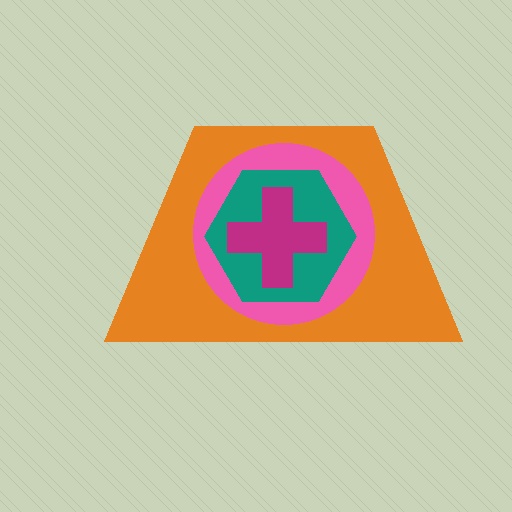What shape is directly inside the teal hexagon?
The magenta cross.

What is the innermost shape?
The magenta cross.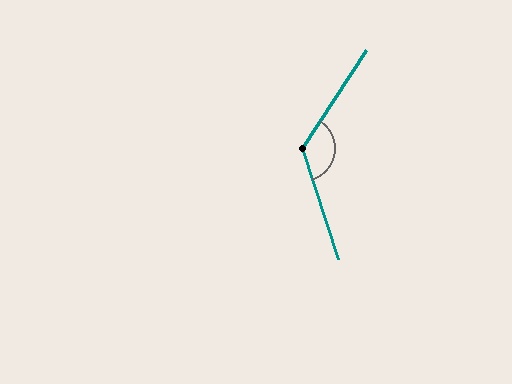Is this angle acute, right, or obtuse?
It is obtuse.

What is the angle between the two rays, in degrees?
Approximately 129 degrees.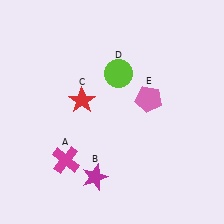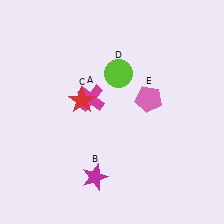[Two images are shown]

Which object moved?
The magenta cross (A) moved up.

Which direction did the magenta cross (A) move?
The magenta cross (A) moved up.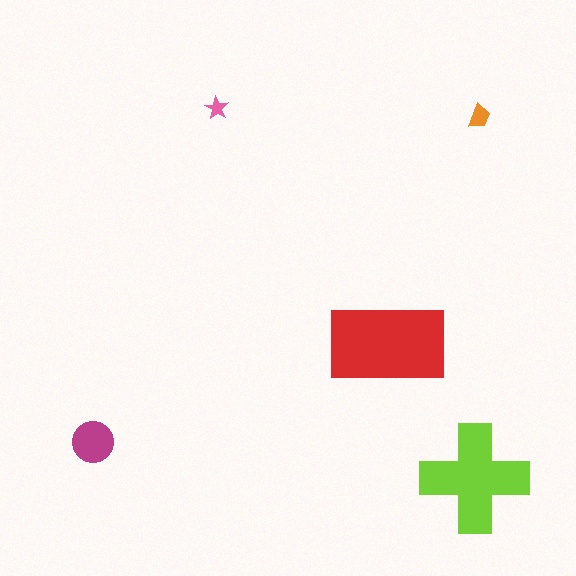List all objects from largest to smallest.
The red rectangle, the lime cross, the magenta circle, the orange trapezoid, the pink star.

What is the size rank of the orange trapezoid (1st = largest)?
4th.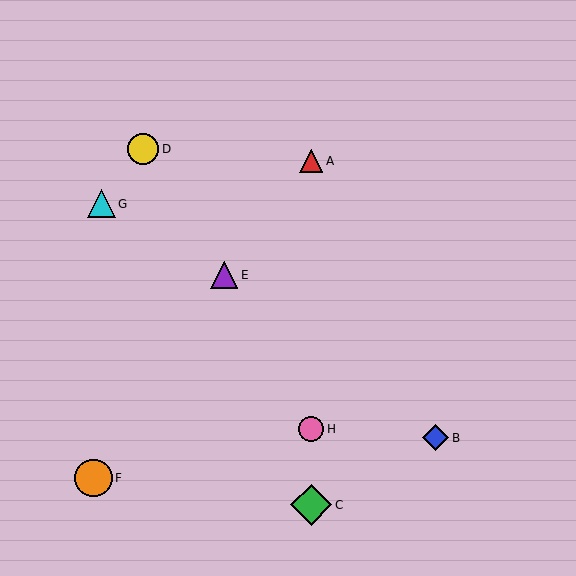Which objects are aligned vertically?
Objects A, C, H are aligned vertically.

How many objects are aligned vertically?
3 objects (A, C, H) are aligned vertically.